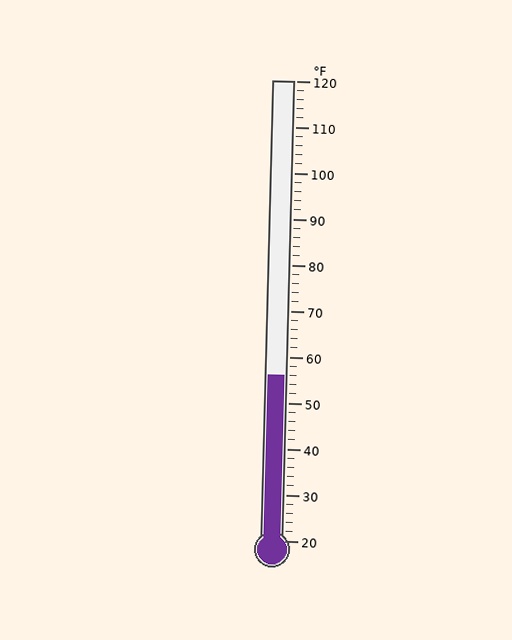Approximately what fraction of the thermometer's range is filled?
The thermometer is filled to approximately 35% of its range.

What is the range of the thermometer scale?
The thermometer scale ranges from 20°F to 120°F.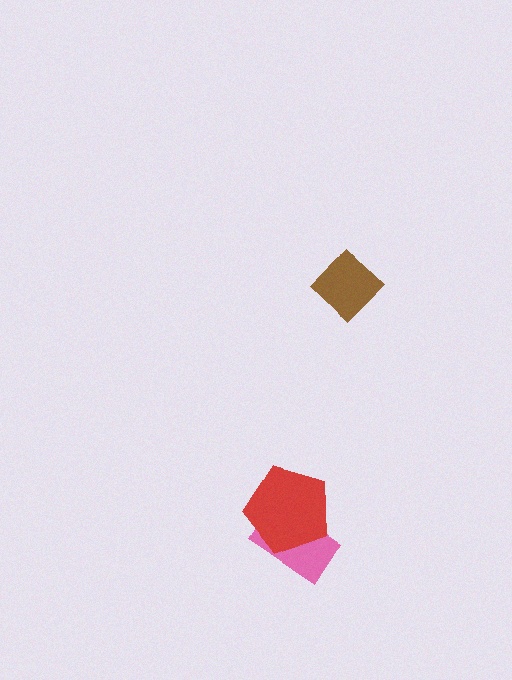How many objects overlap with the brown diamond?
0 objects overlap with the brown diamond.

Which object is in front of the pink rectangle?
The red pentagon is in front of the pink rectangle.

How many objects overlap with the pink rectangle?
1 object overlaps with the pink rectangle.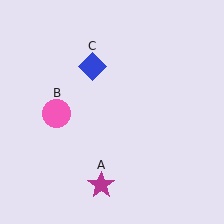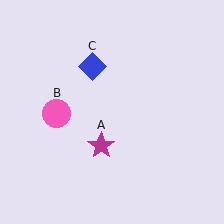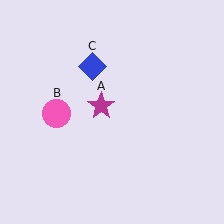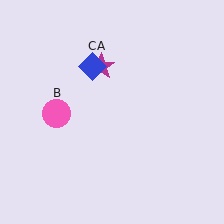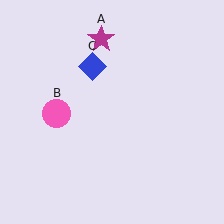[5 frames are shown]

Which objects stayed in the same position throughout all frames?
Pink circle (object B) and blue diamond (object C) remained stationary.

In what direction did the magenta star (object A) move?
The magenta star (object A) moved up.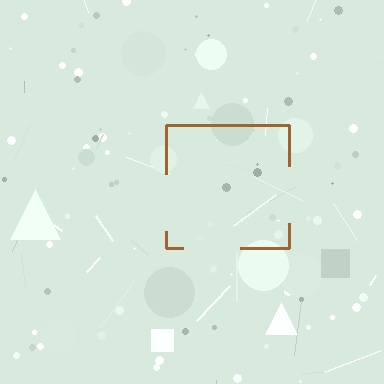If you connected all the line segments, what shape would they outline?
They would outline a square.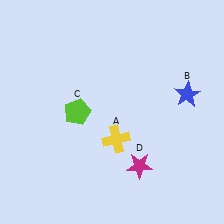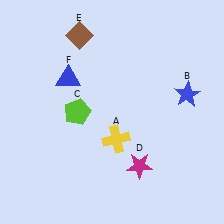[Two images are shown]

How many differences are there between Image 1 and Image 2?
There are 2 differences between the two images.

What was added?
A brown diamond (E), a blue triangle (F) were added in Image 2.